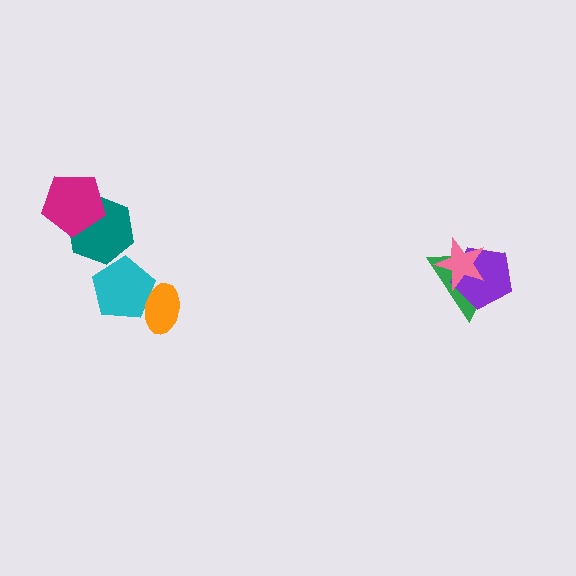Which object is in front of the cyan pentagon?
The orange ellipse is in front of the cyan pentagon.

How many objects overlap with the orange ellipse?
1 object overlaps with the orange ellipse.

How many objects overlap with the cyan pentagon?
1 object overlaps with the cyan pentagon.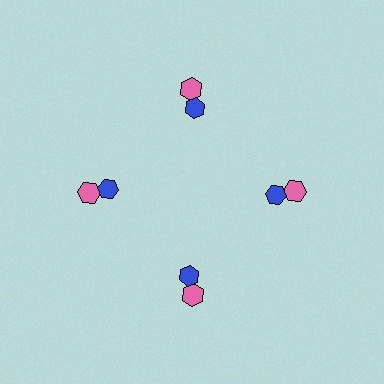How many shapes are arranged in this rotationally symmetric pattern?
There are 8 shapes, arranged in 4 groups of 2.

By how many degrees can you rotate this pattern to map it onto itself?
The pattern maps onto itself every 90 degrees of rotation.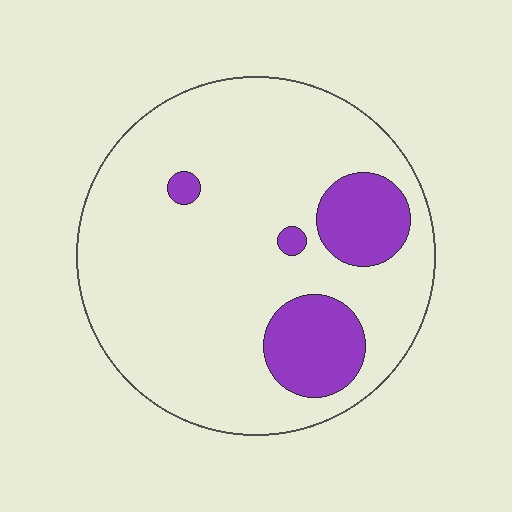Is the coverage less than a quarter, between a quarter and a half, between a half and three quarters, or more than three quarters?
Less than a quarter.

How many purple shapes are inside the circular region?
4.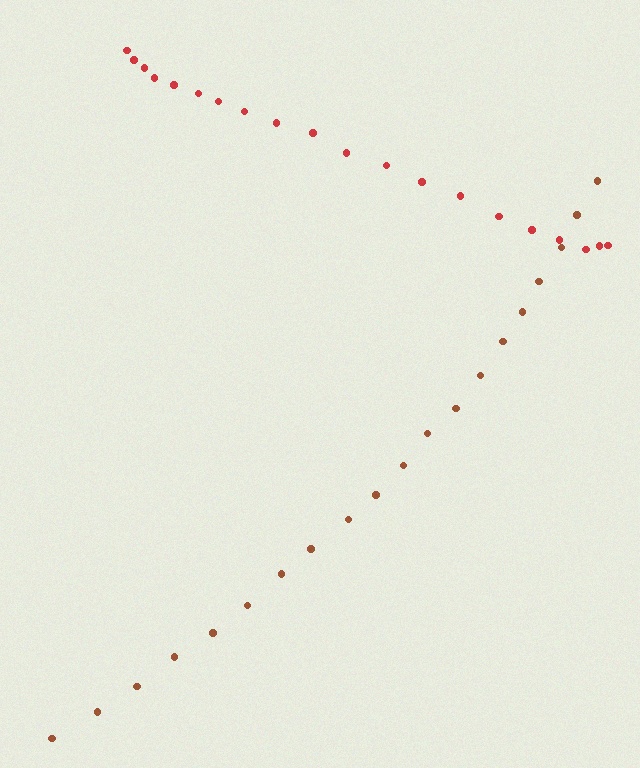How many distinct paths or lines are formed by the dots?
There are 2 distinct paths.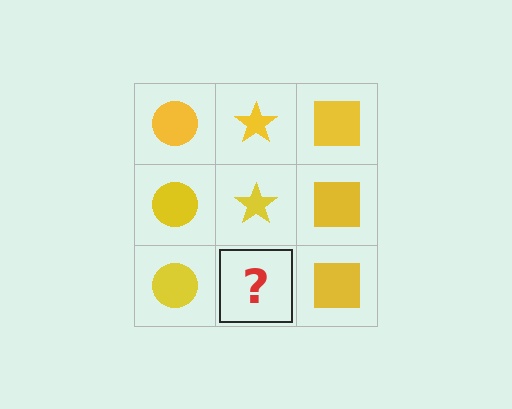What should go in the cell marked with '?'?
The missing cell should contain a yellow star.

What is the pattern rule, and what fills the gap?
The rule is that each column has a consistent shape. The gap should be filled with a yellow star.